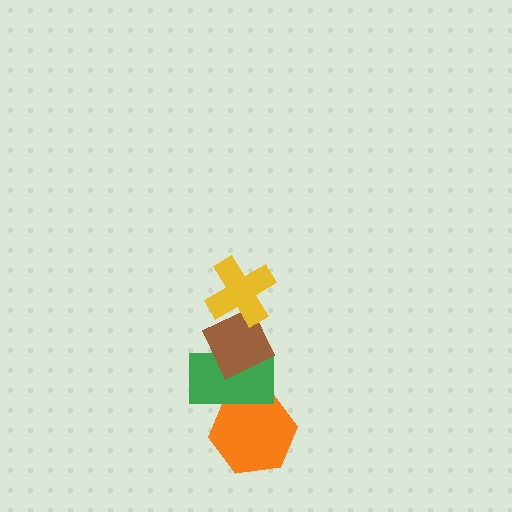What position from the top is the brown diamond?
The brown diamond is 2nd from the top.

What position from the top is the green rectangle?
The green rectangle is 3rd from the top.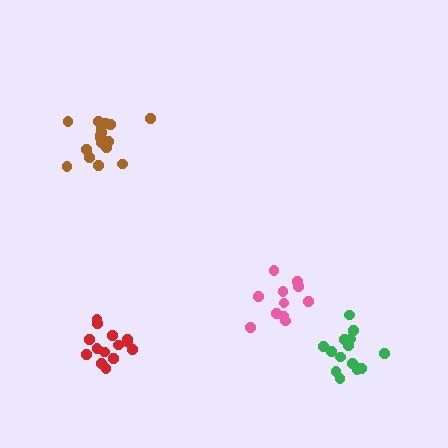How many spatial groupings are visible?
There are 4 spatial groupings.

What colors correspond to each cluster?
The clusters are colored: red, pink, green, brown.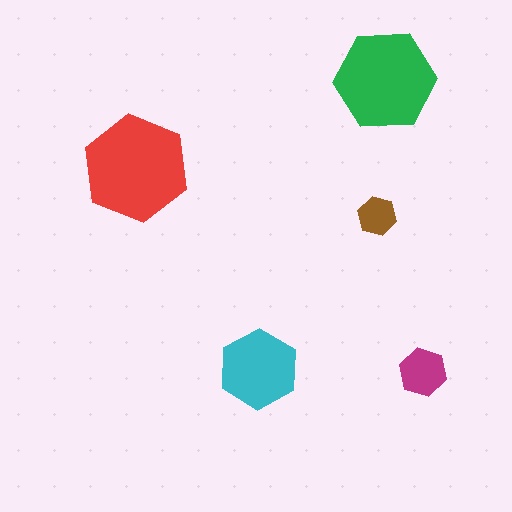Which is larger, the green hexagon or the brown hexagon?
The green one.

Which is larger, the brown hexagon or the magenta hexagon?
The magenta one.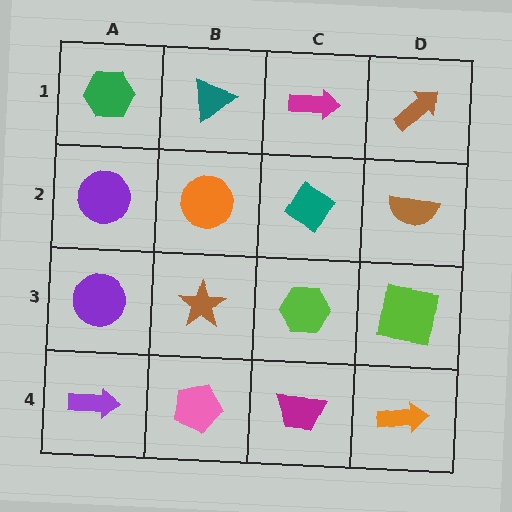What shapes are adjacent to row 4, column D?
A lime square (row 3, column D), a magenta trapezoid (row 4, column C).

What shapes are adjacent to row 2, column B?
A teal triangle (row 1, column B), a brown star (row 3, column B), a purple circle (row 2, column A), a teal diamond (row 2, column C).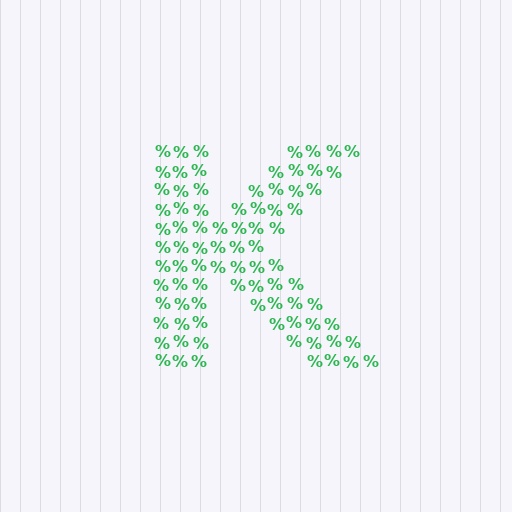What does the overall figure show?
The overall figure shows the letter K.